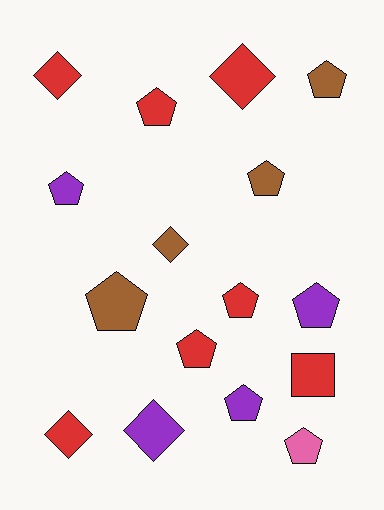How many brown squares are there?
There are no brown squares.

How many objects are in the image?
There are 16 objects.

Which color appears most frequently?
Red, with 7 objects.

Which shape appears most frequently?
Pentagon, with 10 objects.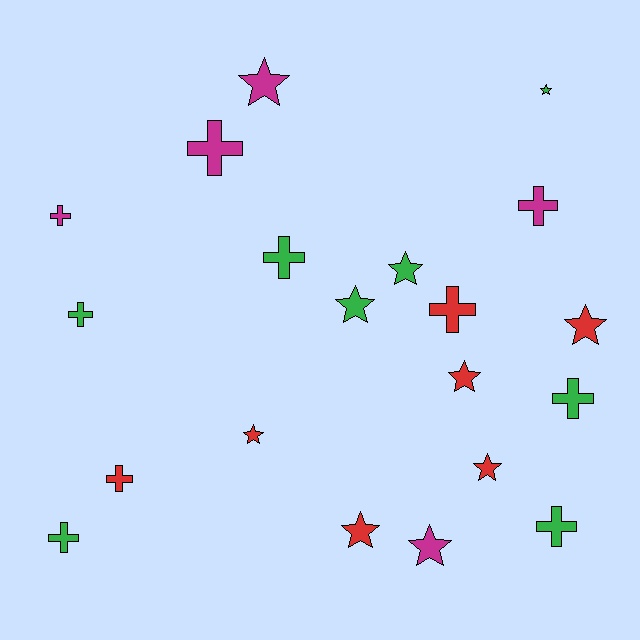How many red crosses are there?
There are 2 red crosses.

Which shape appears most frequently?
Cross, with 10 objects.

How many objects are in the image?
There are 20 objects.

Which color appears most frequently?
Green, with 8 objects.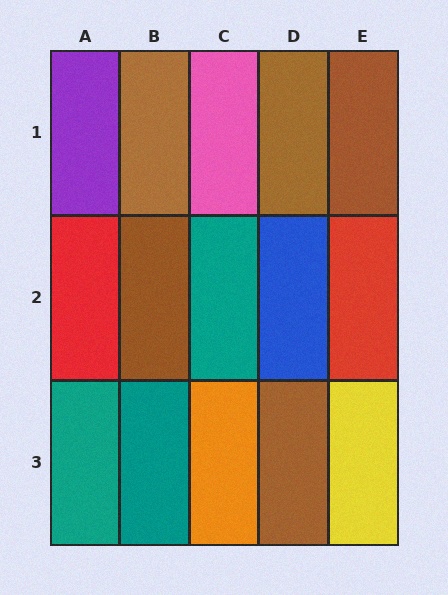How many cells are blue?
1 cell is blue.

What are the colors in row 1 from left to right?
Purple, brown, pink, brown, brown.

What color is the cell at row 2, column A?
Red.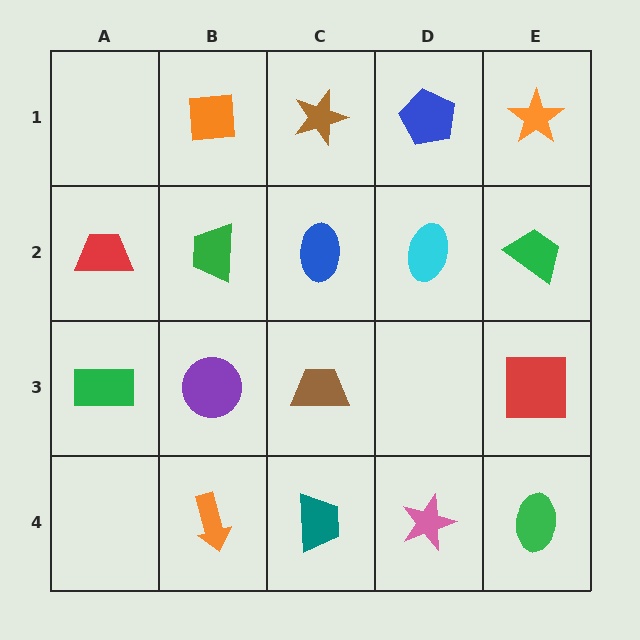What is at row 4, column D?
A pink star.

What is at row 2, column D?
A cyan ellipse.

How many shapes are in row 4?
4 shapes.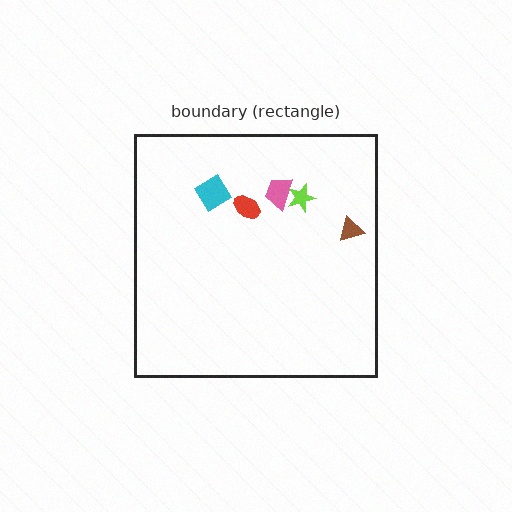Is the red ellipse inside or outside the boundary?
Inside.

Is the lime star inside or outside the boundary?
Inside.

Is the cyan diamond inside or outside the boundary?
Inside.